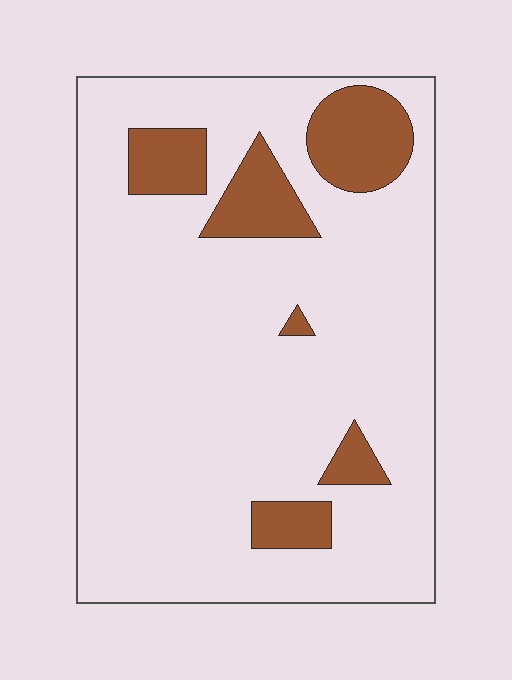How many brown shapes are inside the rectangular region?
6.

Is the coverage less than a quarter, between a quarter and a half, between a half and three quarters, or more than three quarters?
Less than a quarter.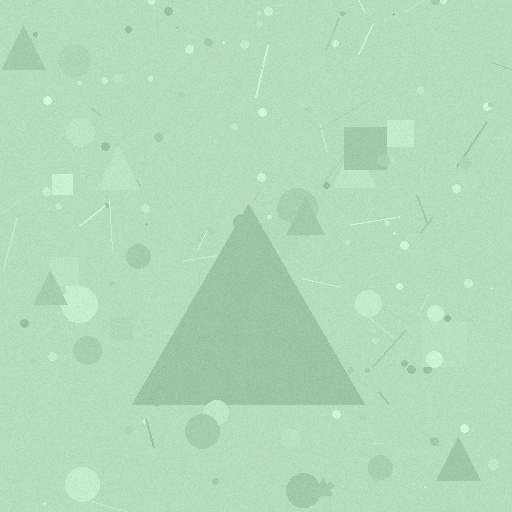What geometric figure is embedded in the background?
A triangle is embedded in the background.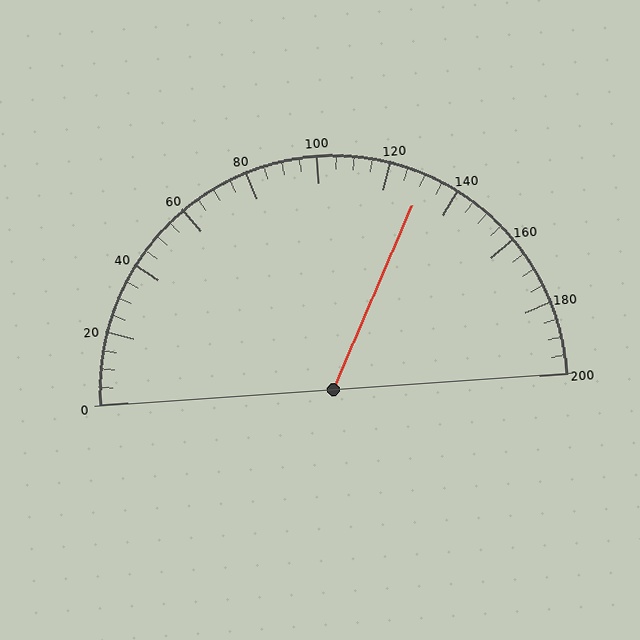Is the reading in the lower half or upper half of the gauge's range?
The reading is in the upper half of the range (0 to 200).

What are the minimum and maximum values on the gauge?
The gauge ranges from 0 to 200.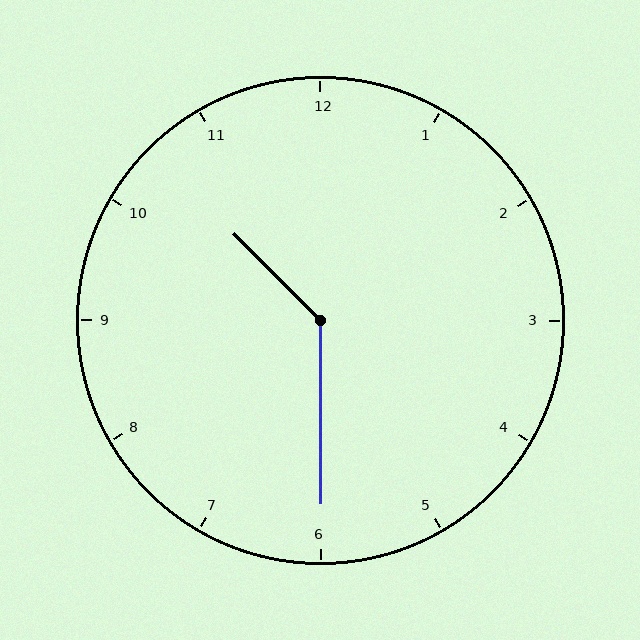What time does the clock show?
10:30.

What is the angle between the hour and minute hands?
Approximately 135 degrees.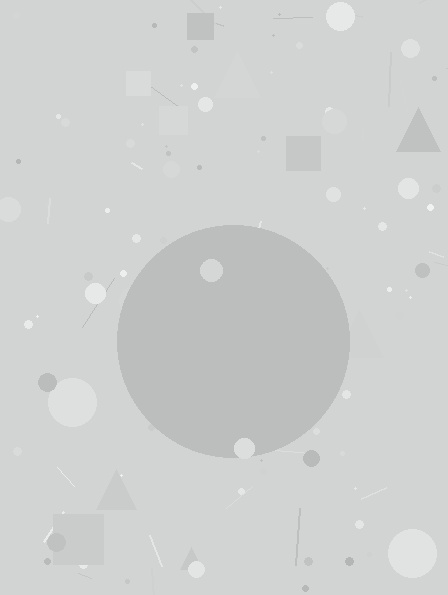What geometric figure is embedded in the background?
A circle is embedded in the background.